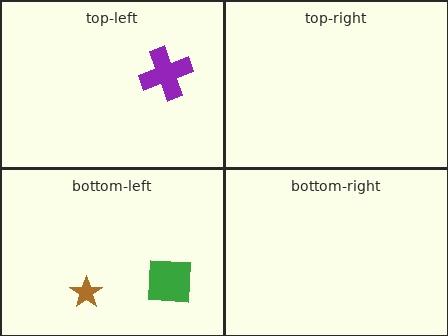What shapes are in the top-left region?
The purple cross.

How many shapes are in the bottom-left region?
2.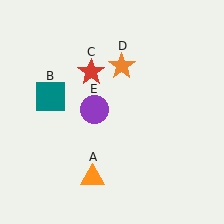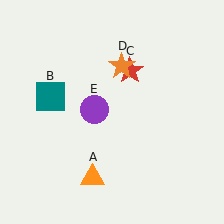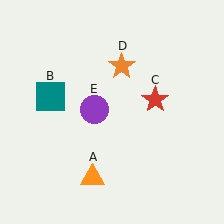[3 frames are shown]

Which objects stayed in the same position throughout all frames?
Orange triangle (object A) and teal square (object B) and orange star (object D) and purple circle (object E) remained stationary.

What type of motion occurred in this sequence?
The red star (object C) rotated clockwise around the center of the scene.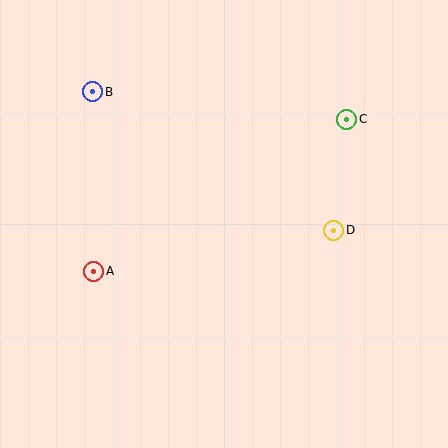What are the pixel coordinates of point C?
Point C is at (347, 119).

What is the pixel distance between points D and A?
The distance between D and A is 243 pixels.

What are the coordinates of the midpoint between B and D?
The midpoint between B and D is at (213, 161).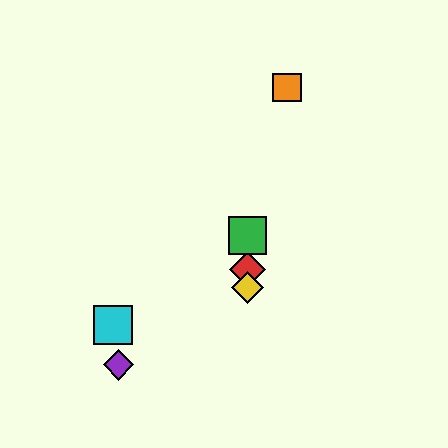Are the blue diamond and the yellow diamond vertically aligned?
Yes, both are at x≈248.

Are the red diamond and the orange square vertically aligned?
No, the red diamond is at x≈248 and the orange square is at x≈287.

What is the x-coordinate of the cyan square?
The cyan square is at x≈113.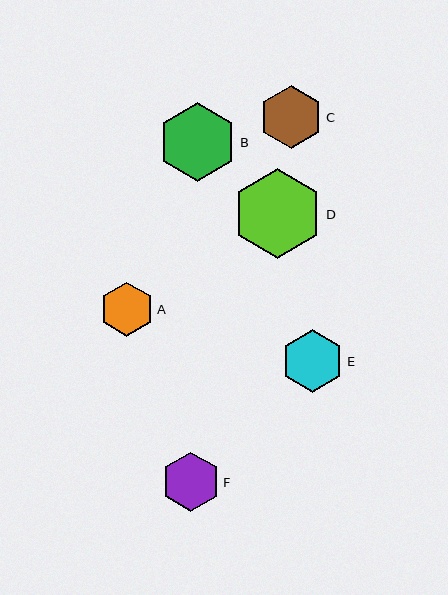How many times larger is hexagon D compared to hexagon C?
Hexagon D is approximately 1.4 times the size of hexagon C.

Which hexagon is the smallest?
Hexagon A is the smallest with a size of approximately 54 pixels.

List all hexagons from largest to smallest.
From largest to smallest: D, B, C, E, F, A.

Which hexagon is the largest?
Hexagon D is the largest with a size of approximately 90 pixels.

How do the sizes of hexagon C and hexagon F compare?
Hexagon C and hexagon F are approximately the same size.